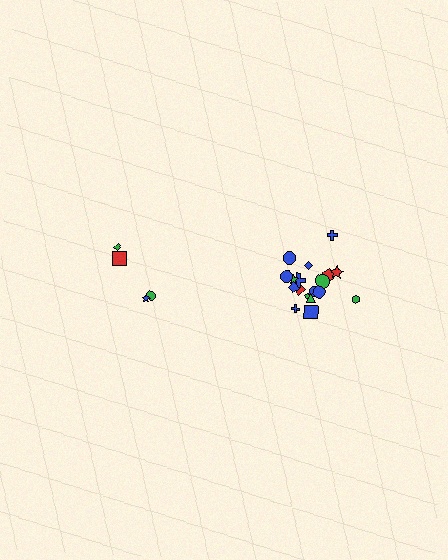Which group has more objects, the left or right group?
The right group.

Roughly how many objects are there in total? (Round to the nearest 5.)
Roughly 20 objects in total.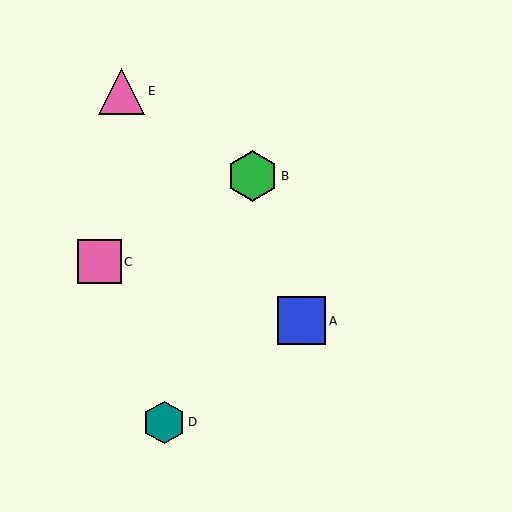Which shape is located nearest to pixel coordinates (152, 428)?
The teal hexagon (labeled D) at (164, 422) is nearest to that location.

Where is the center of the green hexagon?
The center of the green hexagon is at (252, 176).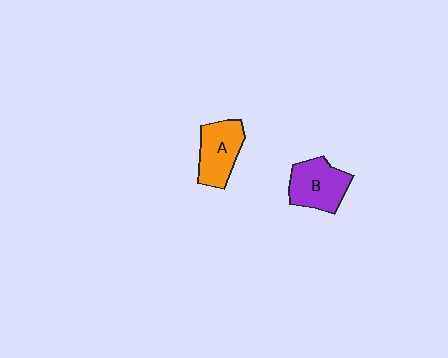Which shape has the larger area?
Shape B (purple).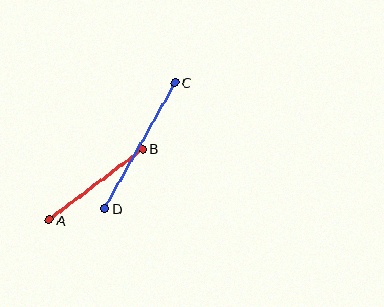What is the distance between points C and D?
The distance is approximately 144 pixels.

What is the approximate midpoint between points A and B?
The midpoint is at approximately (96, 184) pixels.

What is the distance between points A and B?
The distance is approximately 117 pixels.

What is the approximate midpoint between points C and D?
The midpoint is at approximately (140, 145) pixels.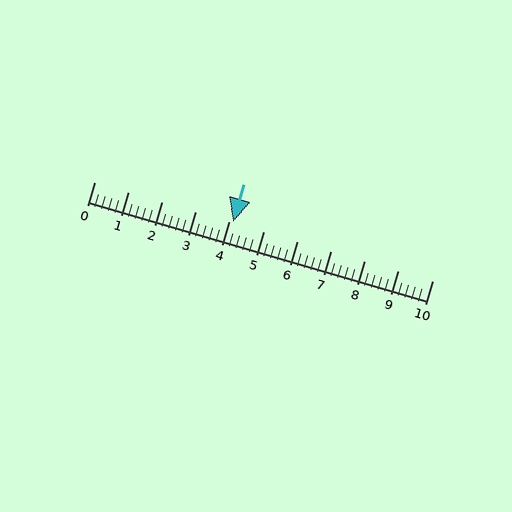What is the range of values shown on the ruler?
The ruler shows values from 0 to 10.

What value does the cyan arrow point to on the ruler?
The cyan arrow points to approximately 4.1.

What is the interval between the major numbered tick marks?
The major tick marks are spaced 1 units apart.